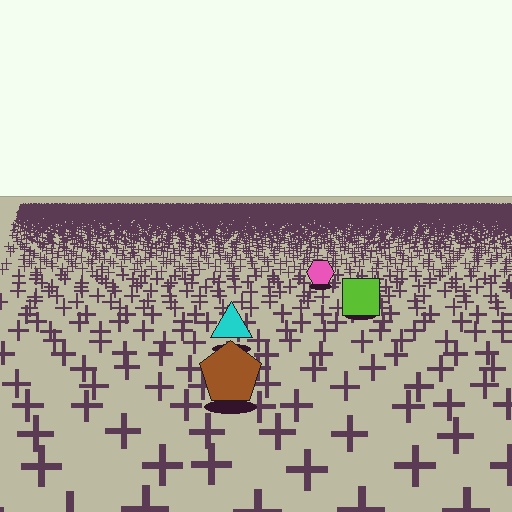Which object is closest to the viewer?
The brown pentagon is closest. The texture marks near it are larger and more spread out.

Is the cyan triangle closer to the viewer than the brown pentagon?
No. The brown pentagon is closer — you can tell from the texture gradient: the ground texture is coarser near it.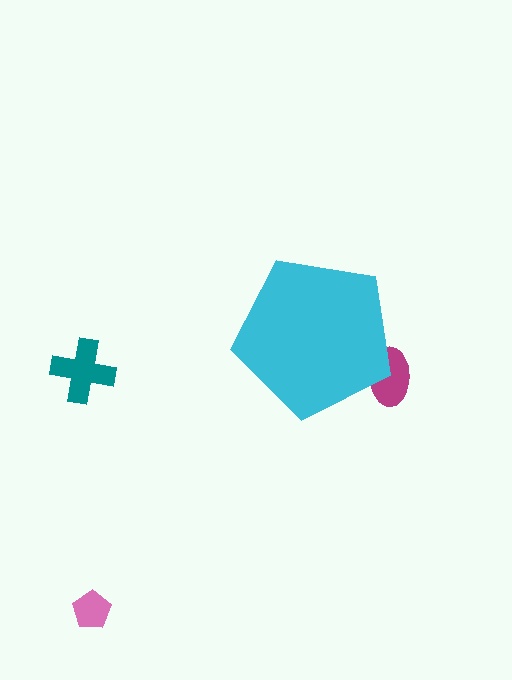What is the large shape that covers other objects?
A cyan pentagon.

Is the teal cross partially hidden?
No, the teal cross is fully visible.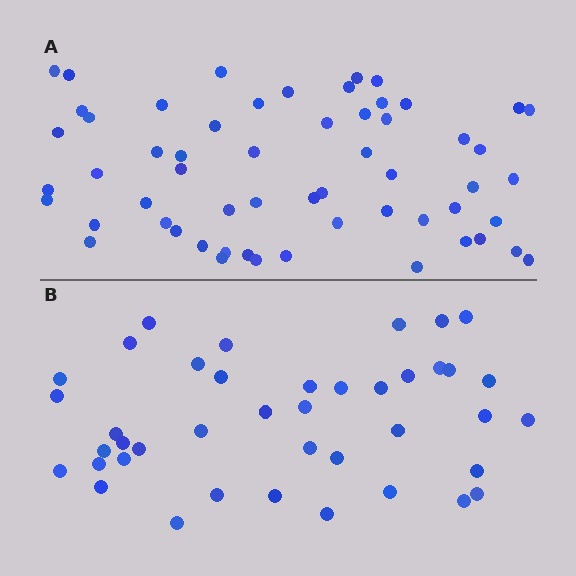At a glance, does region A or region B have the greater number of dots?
Region A (the top region) has more dots.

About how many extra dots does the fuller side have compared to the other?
Region A has approximately 15 more dots than region B.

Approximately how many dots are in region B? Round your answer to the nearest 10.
About 40 dots. (The exact count is 41, which rounds to 40.)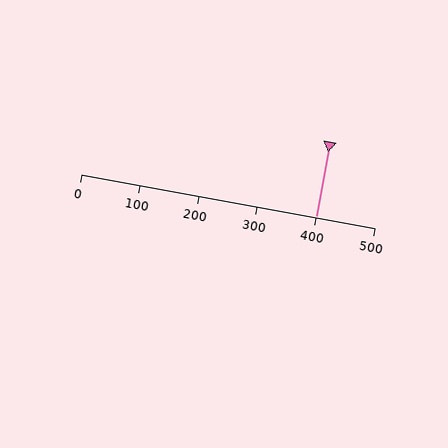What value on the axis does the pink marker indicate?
The marker indicates approximately 400.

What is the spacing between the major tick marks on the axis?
The major ticks are spaced 100 apart.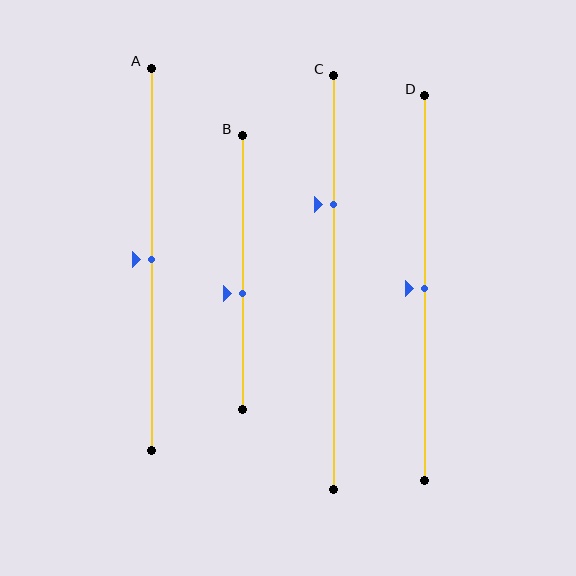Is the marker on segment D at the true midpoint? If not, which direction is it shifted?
Yes, the marker on segment D is at the true midpoint.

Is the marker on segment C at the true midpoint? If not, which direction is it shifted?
No, the marker on segment C is shifted upward by about 19% of the segment length.